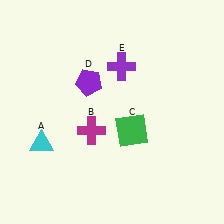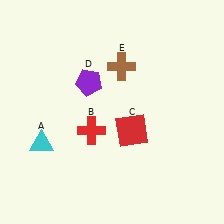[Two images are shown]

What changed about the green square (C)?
In Image 1, C is green. In Image 2, it changed to red.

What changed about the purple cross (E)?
In Image 1, E is purple. In Image 2, it changed to brown.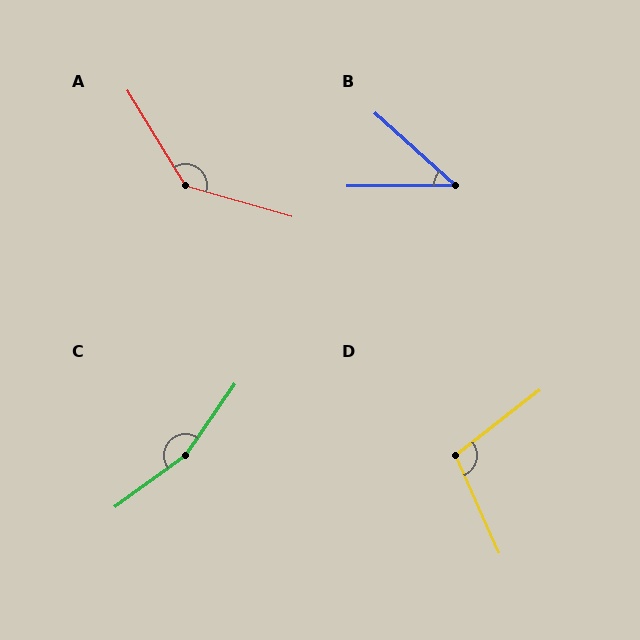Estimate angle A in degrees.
Approximately 138 degrees.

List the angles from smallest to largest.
B (42°), D (104°), A (138°), C (161°).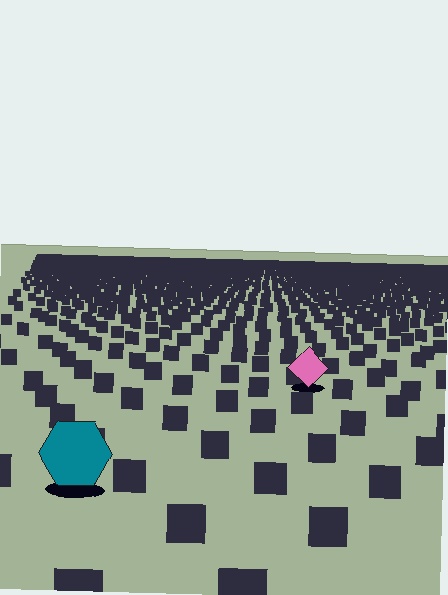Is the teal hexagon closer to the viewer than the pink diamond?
Yes. The teal hexagon is closer — you can tell from the texture gradient: the ground texture is coarser near it.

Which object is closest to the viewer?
The teal hexagon is closest. The texture marks near it are larger and more spread out.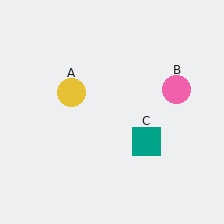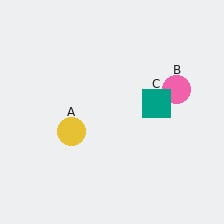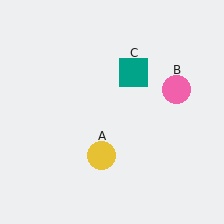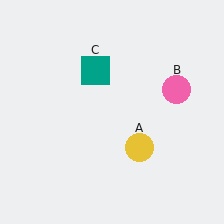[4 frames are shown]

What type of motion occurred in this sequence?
The yellow circle (object A), teal square (object C) rotated counterclockwise around the center of the scene.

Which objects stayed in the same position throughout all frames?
Pink circle (object B) remained stationary.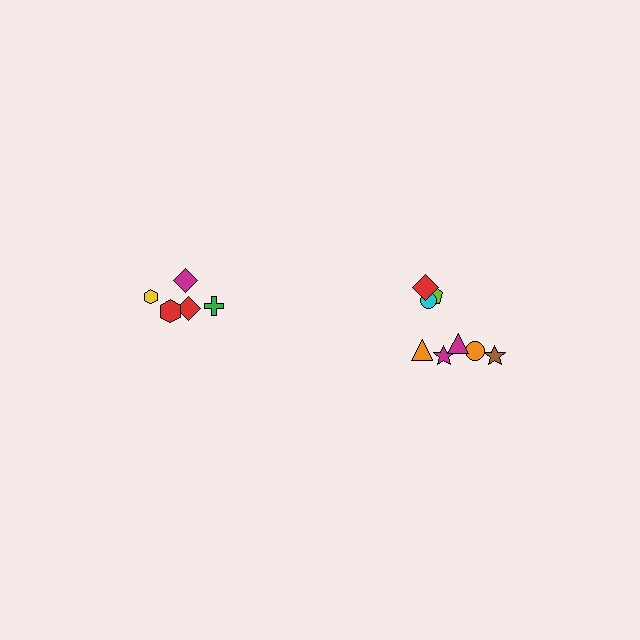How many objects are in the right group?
There are 8 objects.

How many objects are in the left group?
There are 5 objects.